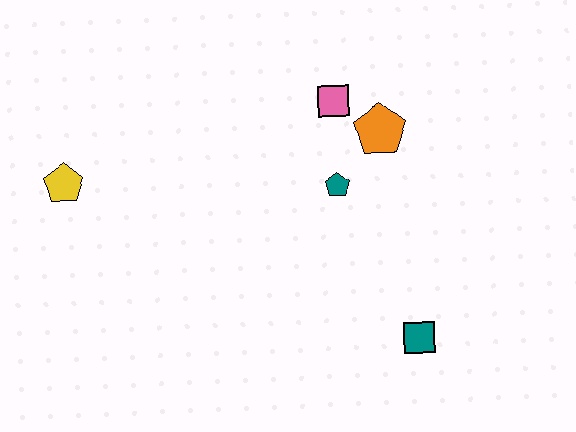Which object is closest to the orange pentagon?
The pink square is closest to the orange pentagon.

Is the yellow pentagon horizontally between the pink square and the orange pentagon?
No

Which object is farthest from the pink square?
The yellow pentagon is farthest from the pink square.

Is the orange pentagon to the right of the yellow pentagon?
Yes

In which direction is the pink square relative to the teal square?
The pink square is above the teal square.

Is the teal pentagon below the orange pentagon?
Yes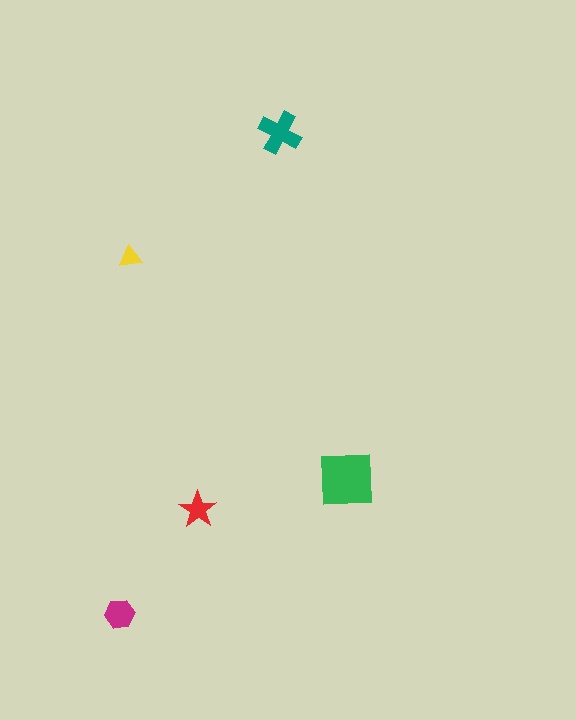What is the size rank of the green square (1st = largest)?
1st.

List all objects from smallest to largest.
The yellow triangle, the red star, the magenta hexagon, the teal cross, the green square.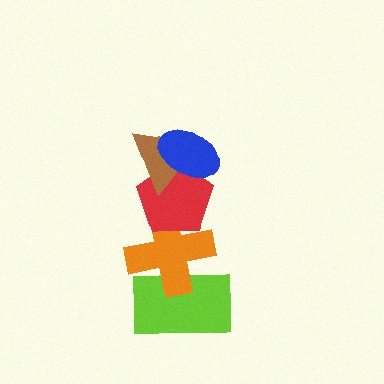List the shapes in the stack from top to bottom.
From top to bottom: the blue ellipse, the brown triangle, the red pentagon, the orange cross, the lime rectangle.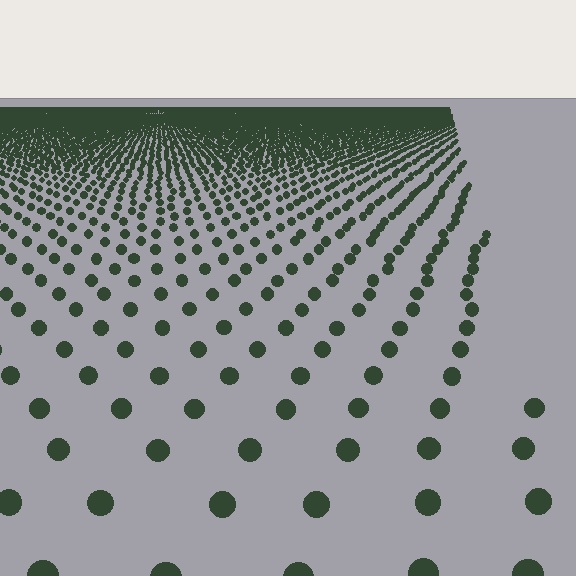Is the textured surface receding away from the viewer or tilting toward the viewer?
The surface is receding away from the viewer. Texture elements get smaller and denser toward the top.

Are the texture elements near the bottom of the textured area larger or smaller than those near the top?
Larger. Near the bottom, elements are closer to the viewer and appear at a bigger on-screen size.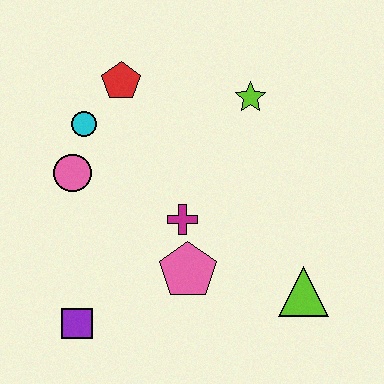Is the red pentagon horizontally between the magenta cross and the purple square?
Yes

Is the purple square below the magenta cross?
Yes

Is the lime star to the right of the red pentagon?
Yes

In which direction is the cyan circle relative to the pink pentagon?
The cyan circle is above the pink pentagon.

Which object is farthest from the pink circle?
The lime triangle is farthest from the pink circle.